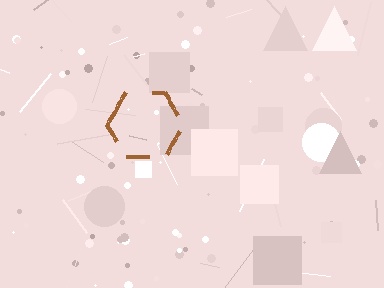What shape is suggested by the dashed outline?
The dashed outline suggests a hexagon.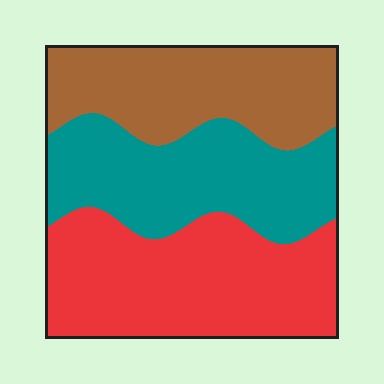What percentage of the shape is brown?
Brown takes up about one third (1/3) of the shape.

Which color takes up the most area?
Red, at roughly 40%.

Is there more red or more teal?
Red.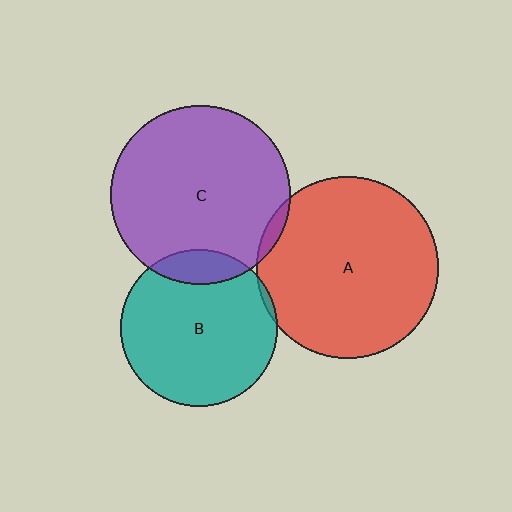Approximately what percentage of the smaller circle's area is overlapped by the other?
Approximately 5%.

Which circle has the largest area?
Circle A (red).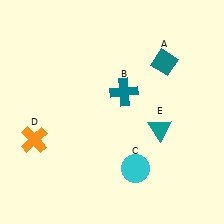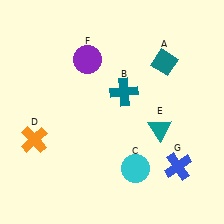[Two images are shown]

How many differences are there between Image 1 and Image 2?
There are 2 differences between the two images.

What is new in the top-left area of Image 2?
A purple circle (F) was added in the top-left area of Image 2.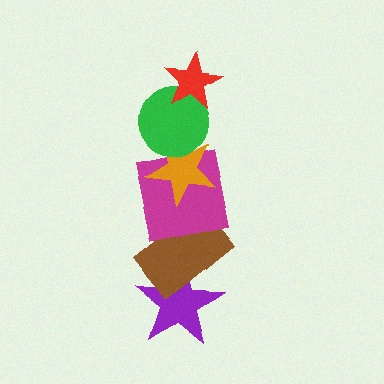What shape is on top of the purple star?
The brown rectangle is on top of the purple star.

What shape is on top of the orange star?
The green circle is on top of the orange star.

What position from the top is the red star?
The red star is 1st from the top.